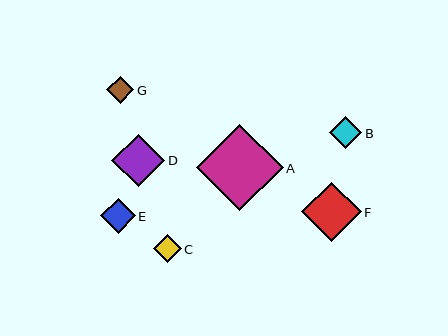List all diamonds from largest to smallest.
From largest to smallest: A, F, D, E, B, C, G.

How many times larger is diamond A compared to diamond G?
Diamond A is approximately 3.2 times the size of diamond G.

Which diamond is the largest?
Diamond A is the largest with a size of approximately 87 pixels.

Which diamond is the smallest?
Diamond G is the smallest with a size of approximately 27 pixels.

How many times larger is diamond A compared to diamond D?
Diamond A is approximately 1.7 times the size of diamond D.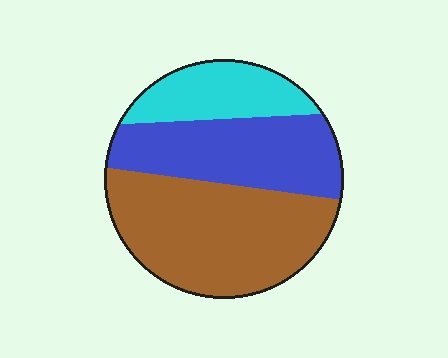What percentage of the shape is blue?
Blue takes up about one third (1/3) of the shape.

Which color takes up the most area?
Brown, at roughly 50%.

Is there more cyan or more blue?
Blue.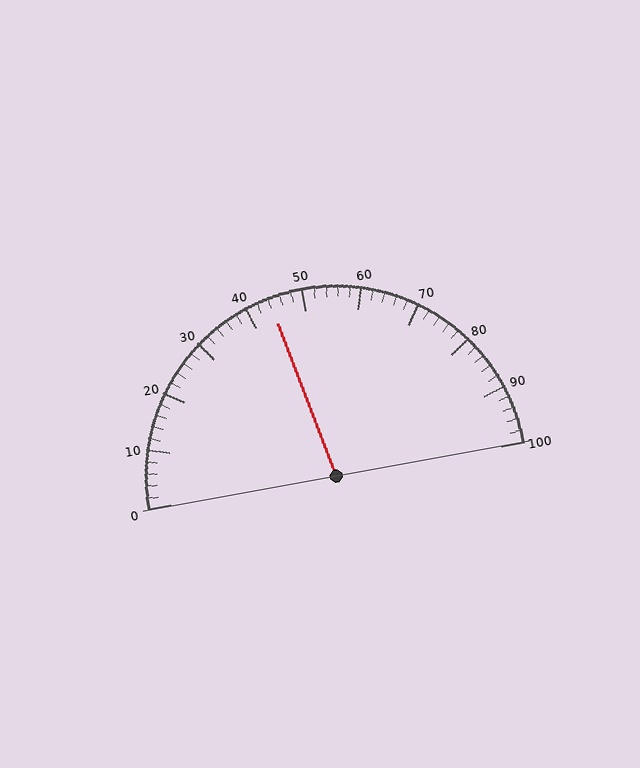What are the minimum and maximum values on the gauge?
The gauge ranges from 0 to 100.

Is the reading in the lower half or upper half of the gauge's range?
The reading is in the lower half of the range (0 to 100).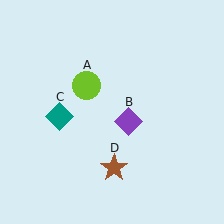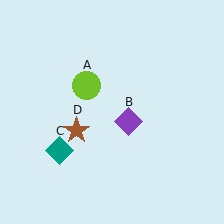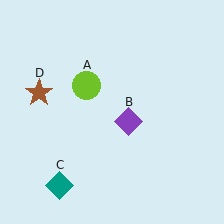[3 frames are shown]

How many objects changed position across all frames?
2 objects changed position: teal diamond (object C), brown star (object D).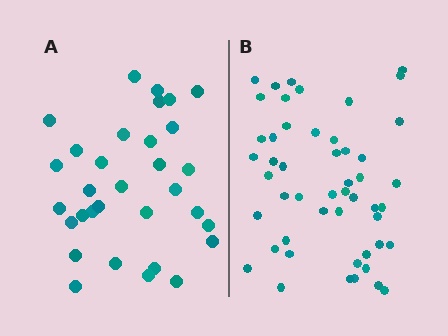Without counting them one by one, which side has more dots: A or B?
Region B (the right region) has more dots.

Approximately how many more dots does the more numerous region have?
Region B has approximately 20 more dots than region A.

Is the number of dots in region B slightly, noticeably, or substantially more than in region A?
Region B has substantially more. The ratio is roughly 1.6 to 1.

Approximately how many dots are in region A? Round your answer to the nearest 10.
About 30 dots. (The exact count is 32, which rounds to 30.)